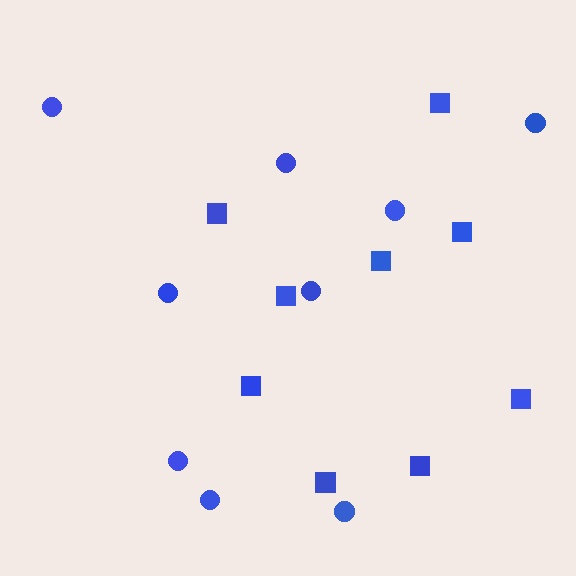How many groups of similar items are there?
There are 2 groups: one group of circles (9) and one group of squares (9).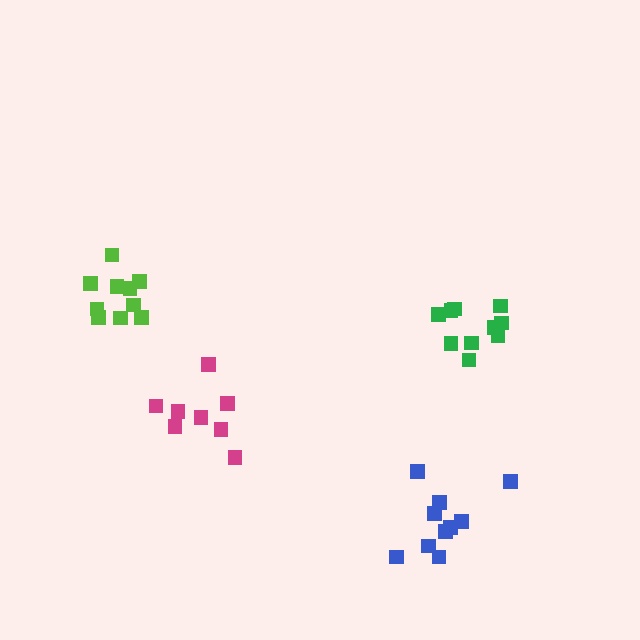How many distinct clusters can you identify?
There are 4 distinct clusters.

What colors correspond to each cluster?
The clusters are colored: lime, blue, magenta, green.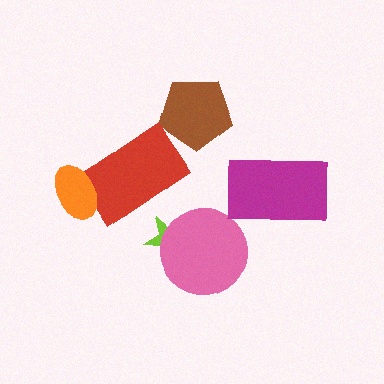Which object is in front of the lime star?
The pink circle is in front of the lime star.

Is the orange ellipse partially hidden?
No, no other shape covers it.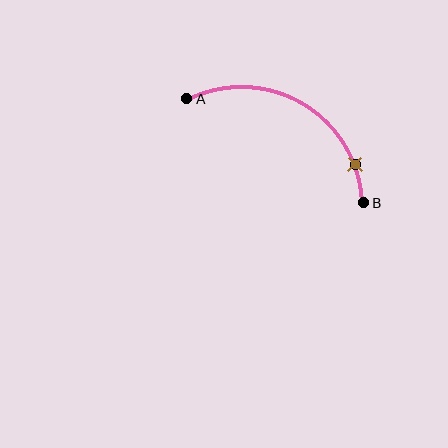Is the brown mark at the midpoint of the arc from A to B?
No. The brown mark lies on the arc but is closer to endpoint B. The arc midpoint would be at the point on the curve equidistant along the arc from both A and B.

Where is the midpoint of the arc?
The arc midpoint is the point on the curve farthest from the straight line joining A and B. It sits above that line.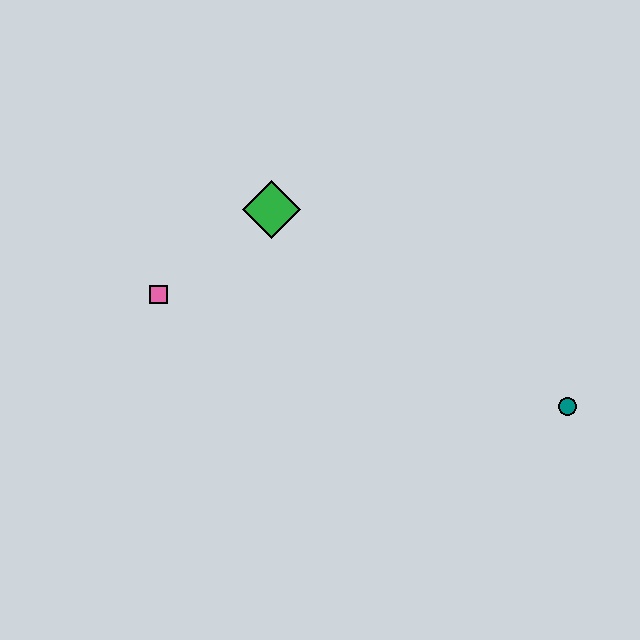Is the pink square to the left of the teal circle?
Yes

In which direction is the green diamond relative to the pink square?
The green diamond is to the right of the pink square.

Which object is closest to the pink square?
The green diamond is closest to the pink square.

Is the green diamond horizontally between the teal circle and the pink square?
Yes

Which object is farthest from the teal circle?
The pink square is farthest from the teal circle.